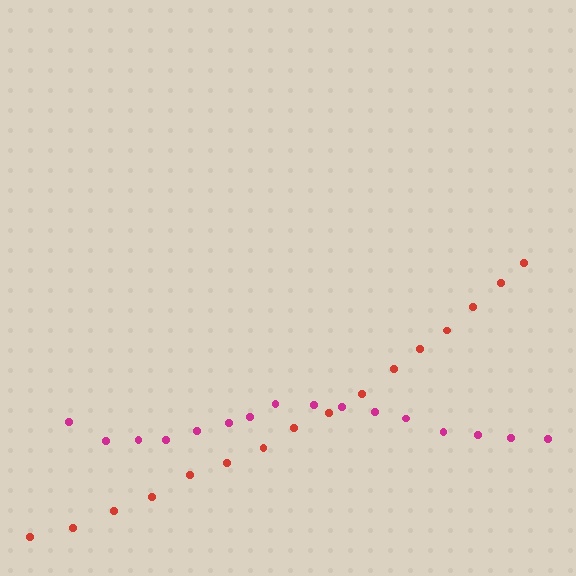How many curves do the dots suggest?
There are 2 distinct paths.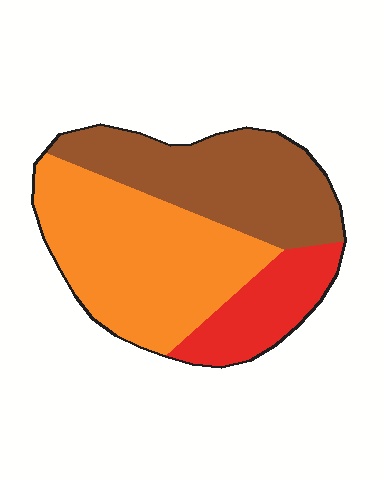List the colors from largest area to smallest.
From largest to smallest: orange, brown, red.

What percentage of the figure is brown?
Brown covers about 35% of the figure.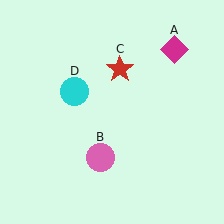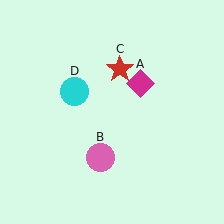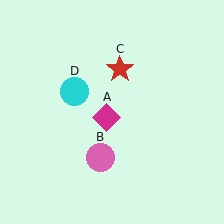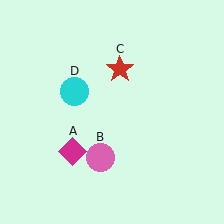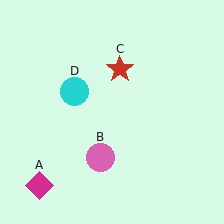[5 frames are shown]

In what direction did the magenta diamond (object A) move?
The magenta diamond (object A) moved down and to the left.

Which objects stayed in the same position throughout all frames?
Pink circle (object B) and red star (object C) and cyan circle (object D) remained stationary.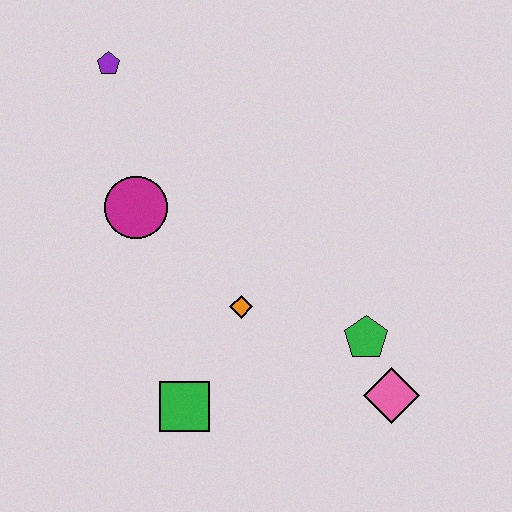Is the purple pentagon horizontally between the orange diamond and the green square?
No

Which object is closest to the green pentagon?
The pink diamond is closest to the green pentagon.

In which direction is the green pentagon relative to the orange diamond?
The green pentagon is to the right of the orange diamond.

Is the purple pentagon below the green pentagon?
No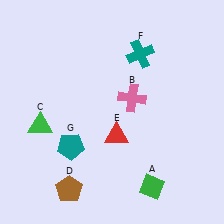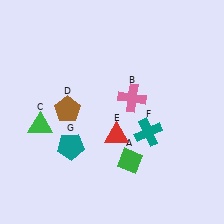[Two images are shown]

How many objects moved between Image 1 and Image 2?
3 objects moved between the two images.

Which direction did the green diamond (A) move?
The green diamond (A) moved up.